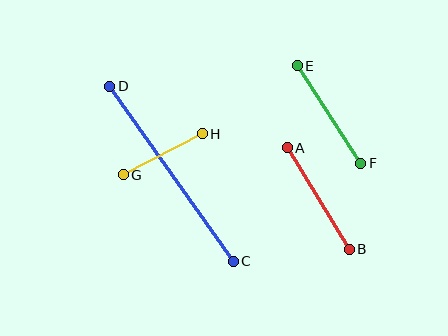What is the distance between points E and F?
The distance is approximately 116 pixels.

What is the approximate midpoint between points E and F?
The midpoint is at approximately (329, 114) pixels.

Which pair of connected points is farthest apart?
Points C and D are farthest apart.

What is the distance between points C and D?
The distance is approximately 214 pixels.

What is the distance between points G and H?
The distance is approximately 89 pixels.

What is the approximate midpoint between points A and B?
The midpoint is at approximately (318, 198) pixels.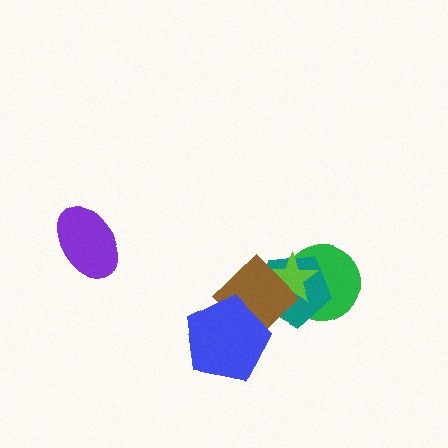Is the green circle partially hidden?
Yes, it is partially covered by another shape.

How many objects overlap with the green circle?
3 objects overlap with the green circle.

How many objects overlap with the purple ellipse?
0 objects overlap with the purple ellipse.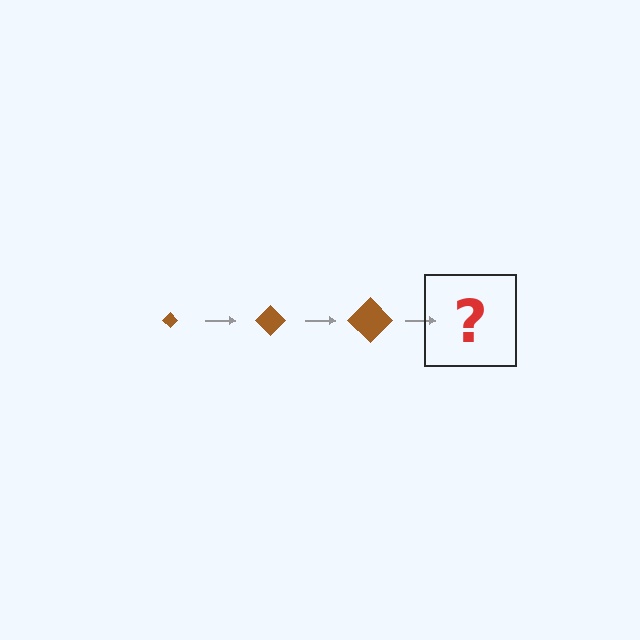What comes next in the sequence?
The next element should be a brown diamond, larger than the previous one.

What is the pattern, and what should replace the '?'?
The pattern is that the diamond gets progressively larger each step. The '?' should be a brown diamond, larger than the previous one.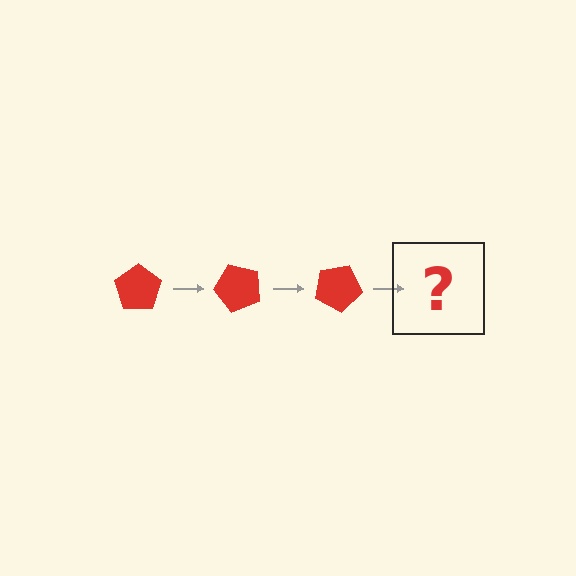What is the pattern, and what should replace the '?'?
The pattern is that the pentagon rotates 50 degrees each step. The '?' should be a red pentagon rotated 150 degrees.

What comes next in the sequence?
The next element should be a red pentagon rotated 150 degrees.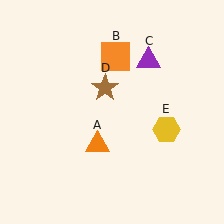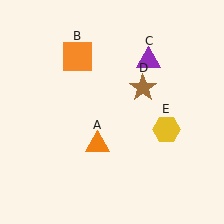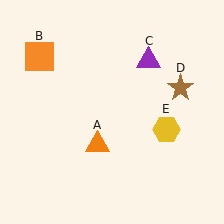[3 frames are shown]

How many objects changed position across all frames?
2 objects changed position: orange square (object B), brown star (object D).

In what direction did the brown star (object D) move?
The brown star (object D) moved right.